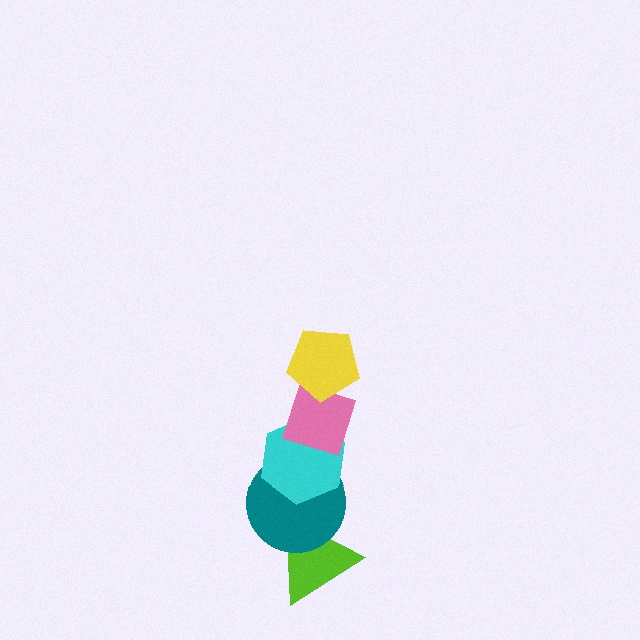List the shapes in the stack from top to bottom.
From top to bottom: the yellow pentagon, the pink diamond, the cyan hexagon, the teal circle, the lime triangle.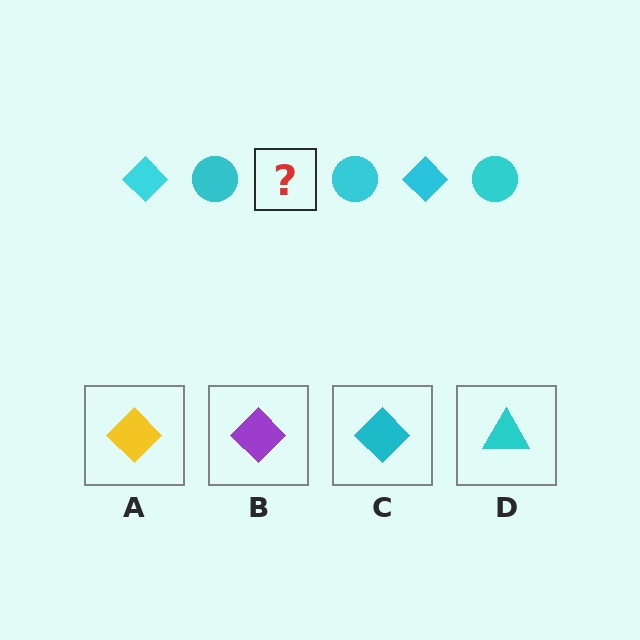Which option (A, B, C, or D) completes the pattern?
C.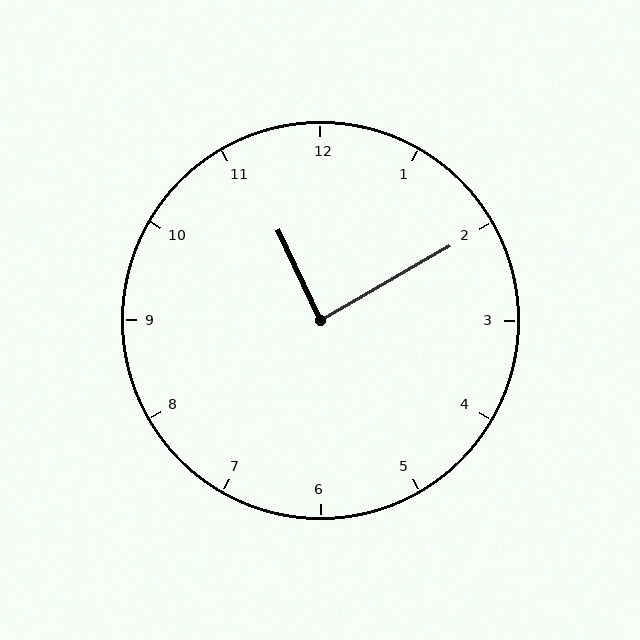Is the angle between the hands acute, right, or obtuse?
It is right.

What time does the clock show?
11:10.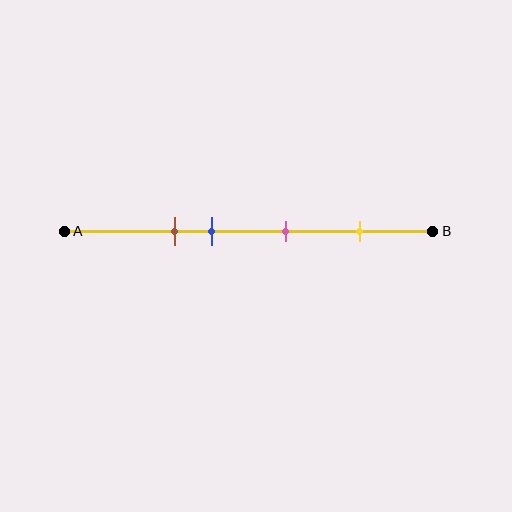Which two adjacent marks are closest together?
The brown and blue marks are the closest adjacent pair.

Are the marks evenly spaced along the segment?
No, the marks are not evenly spaced.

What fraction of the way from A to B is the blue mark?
The blue mark is approximately 40% (0.4) of the way from A to B.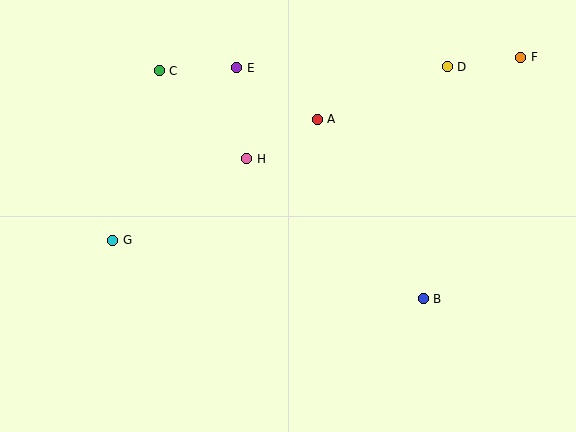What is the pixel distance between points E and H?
The distance between E and H is 91 pixels.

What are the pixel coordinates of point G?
Point G is at (113, 240).